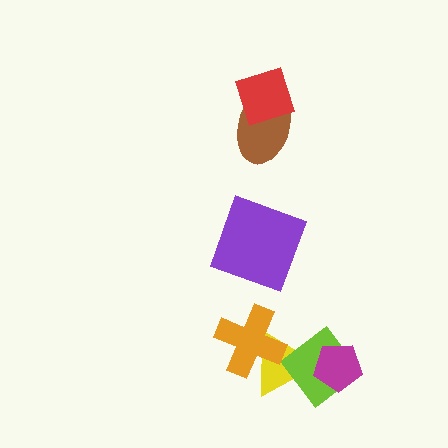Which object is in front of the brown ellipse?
The red diamond is in front of the brown ellipse.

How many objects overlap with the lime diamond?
2 objects overlap with the lime diamond.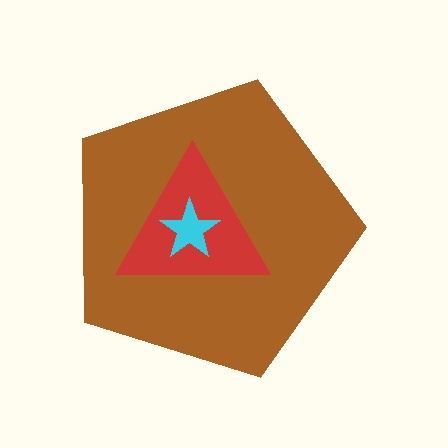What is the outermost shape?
The brown pentagon.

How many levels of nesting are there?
3.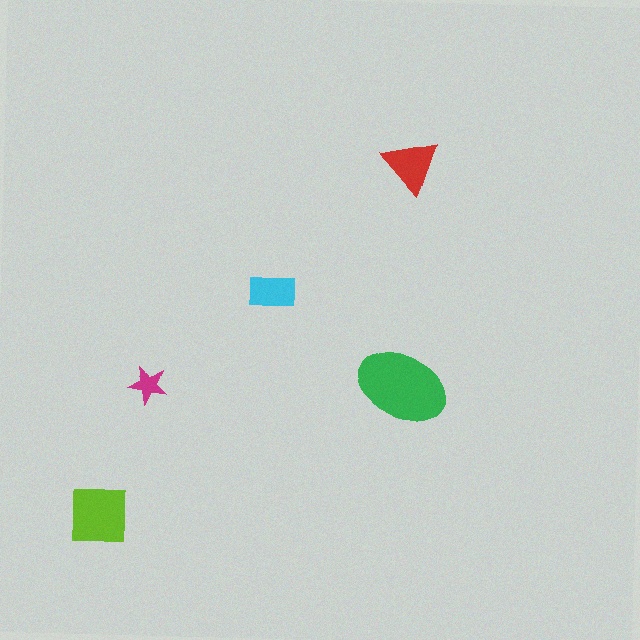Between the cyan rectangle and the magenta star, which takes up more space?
The cyan rectangle.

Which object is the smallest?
The magenta star.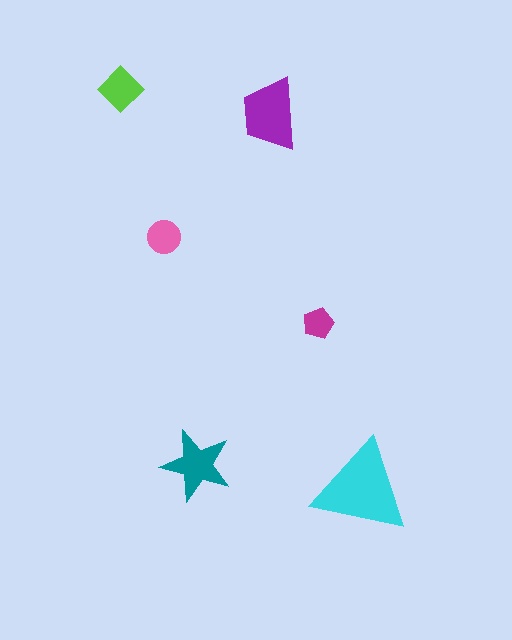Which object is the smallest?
The magenta pentagon.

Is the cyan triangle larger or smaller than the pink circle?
Larger.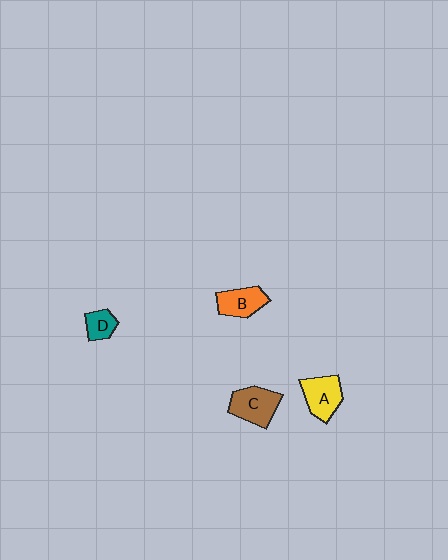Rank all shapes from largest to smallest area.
From largest to smallest: C (brown), A (yellow), B (orange), D (teal).